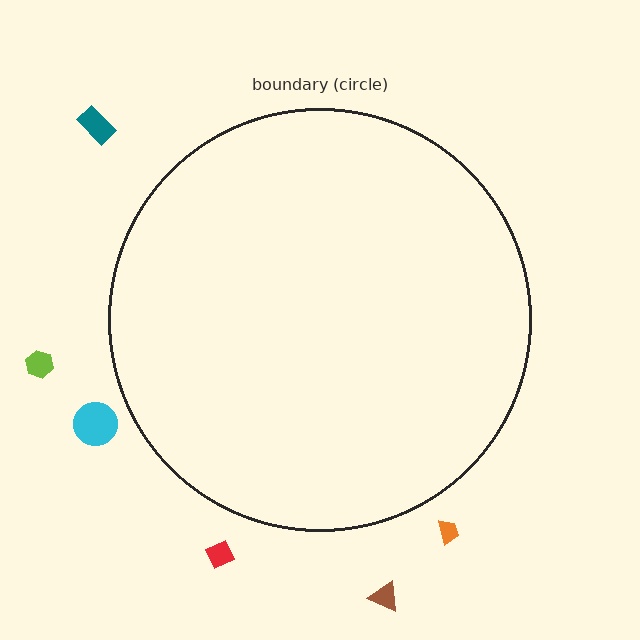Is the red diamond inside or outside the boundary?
Outside.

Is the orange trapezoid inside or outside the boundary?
Outside.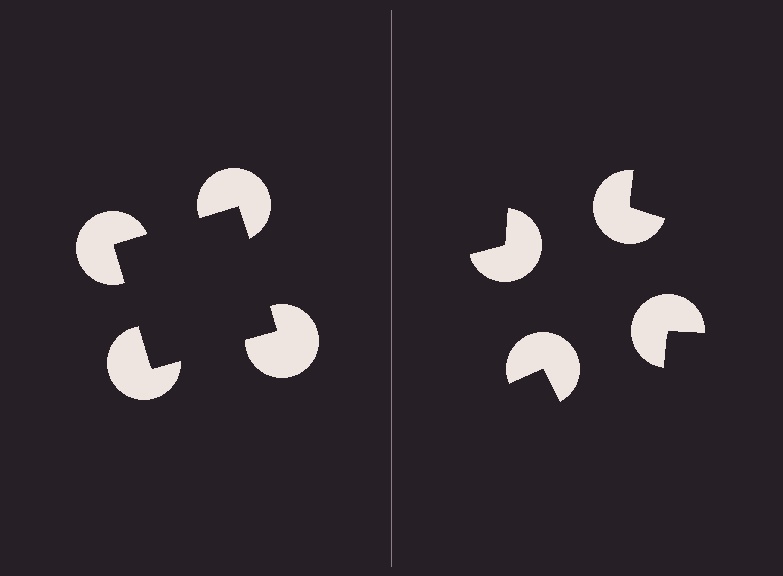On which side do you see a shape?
An illusory square appears on the left side. On the right side the wedge cuts are rotated, so no coherent shape forms.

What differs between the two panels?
The pac-man discs are positioned identically on both sides; only the wedge orientations differ. On the left they align to a square; on the right they are misaligned.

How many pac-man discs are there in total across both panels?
8 — 4 on each side.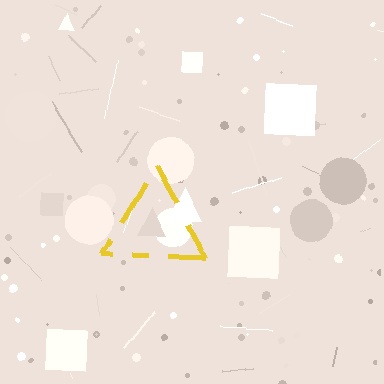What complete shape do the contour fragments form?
The contour fragments form a triangle.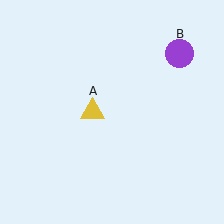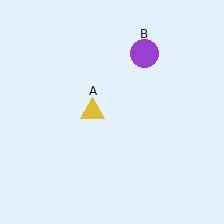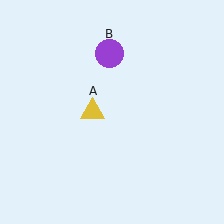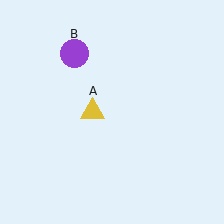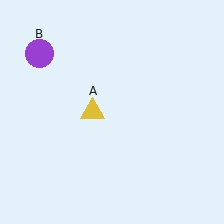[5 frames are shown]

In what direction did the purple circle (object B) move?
The purple circle (object B) moved left.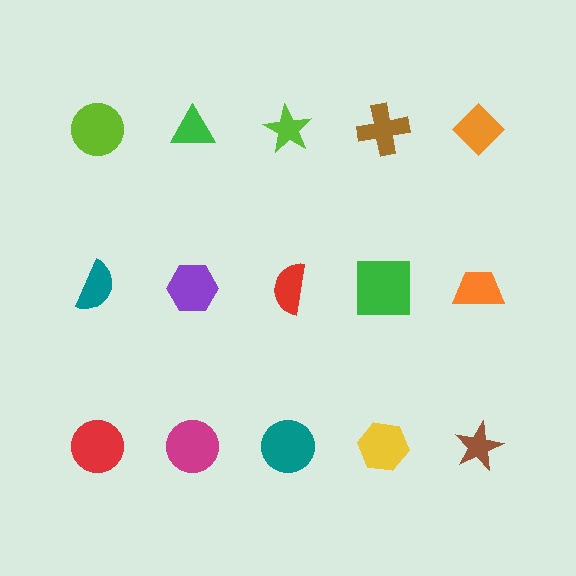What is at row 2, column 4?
A green square.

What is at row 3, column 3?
A teal circle.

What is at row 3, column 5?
A brown star.